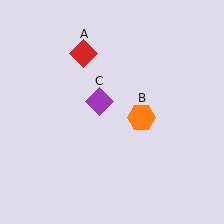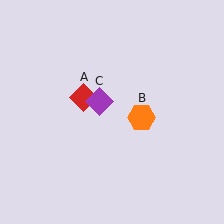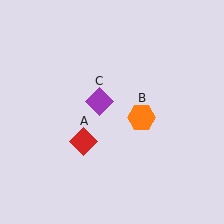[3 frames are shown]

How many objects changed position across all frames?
1 object changed position: red diamond (object A).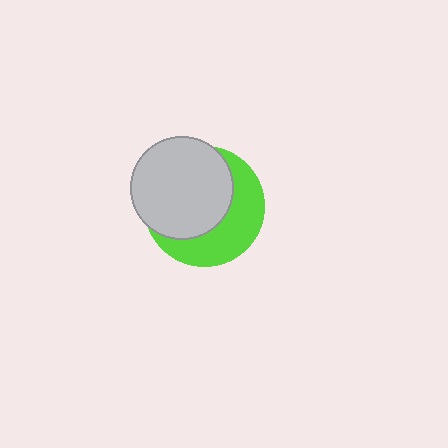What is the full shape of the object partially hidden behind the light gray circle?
The partially hidden object is a lime circle.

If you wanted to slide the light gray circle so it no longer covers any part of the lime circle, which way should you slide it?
Slide it toward the upper-left — that is the most direct way to separate the two shapes.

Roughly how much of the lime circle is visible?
A small part of it is visible (roughly 43%).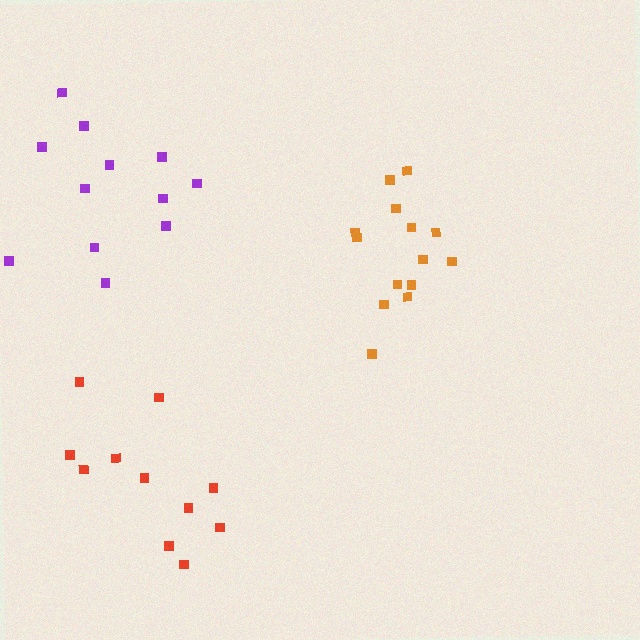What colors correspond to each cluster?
The clusters are colored: orange, purple, red.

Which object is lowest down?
The red cluster is bottommost.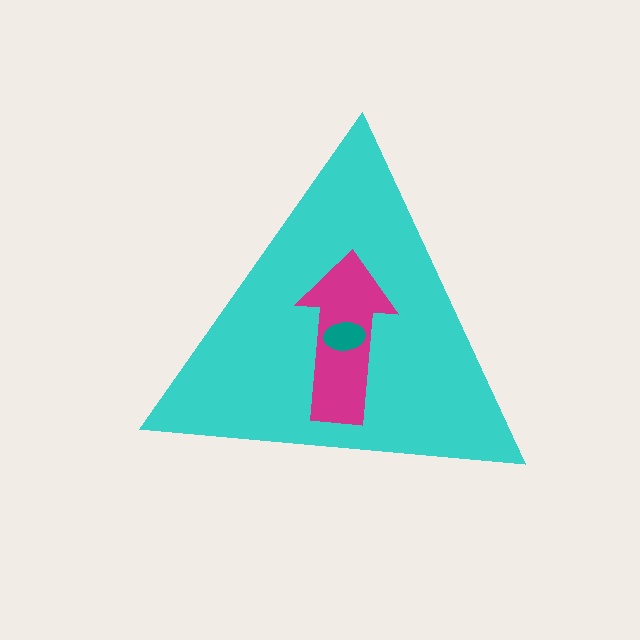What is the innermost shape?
The teal ellipse.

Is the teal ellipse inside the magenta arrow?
Yes.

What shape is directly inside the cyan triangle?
The magenta arrow.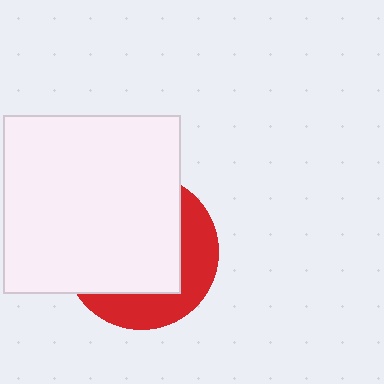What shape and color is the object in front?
The object in front is a white square.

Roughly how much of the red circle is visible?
A small part of it is visible (roughly 34%).